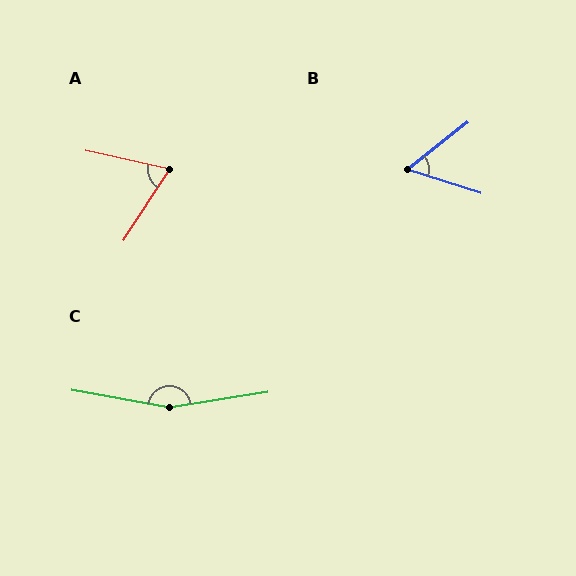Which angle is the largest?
C, at approximately 161 degrees.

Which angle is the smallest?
B, at approximately 57 degrees.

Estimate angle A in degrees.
Approximately 69 degrees.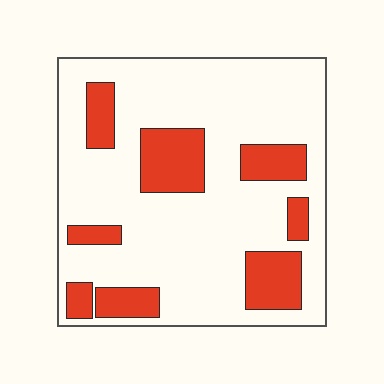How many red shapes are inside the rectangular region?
8.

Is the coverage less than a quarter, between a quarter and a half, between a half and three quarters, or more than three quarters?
Less than a quarter.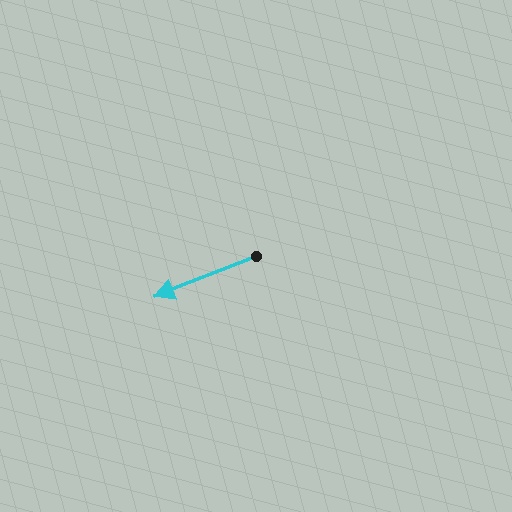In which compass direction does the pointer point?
West.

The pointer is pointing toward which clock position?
Roughly 8 o'clock.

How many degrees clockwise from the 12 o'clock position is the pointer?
Approximately 248 degrees.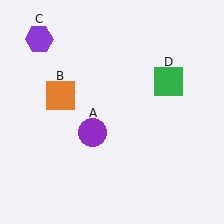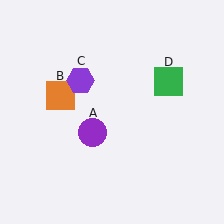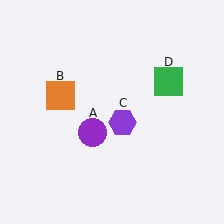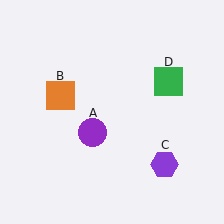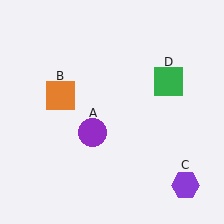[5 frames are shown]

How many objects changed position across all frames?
1 object changed position: purple hexagon (object C).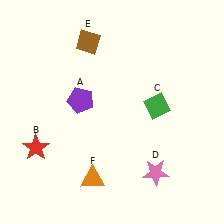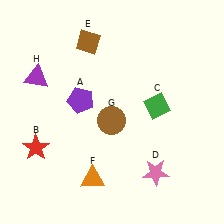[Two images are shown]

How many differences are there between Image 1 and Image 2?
There are 2 differences between the two images.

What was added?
A brown circle (G), a purple triangle (H) were added in Image 2.